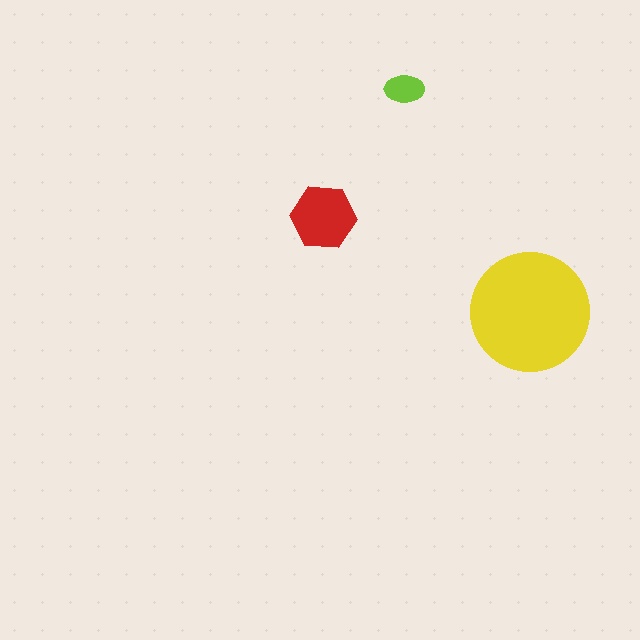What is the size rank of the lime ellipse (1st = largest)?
3rd.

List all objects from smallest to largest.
The lime ellipse, the red hexagon, the yellow circle.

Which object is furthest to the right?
The yellow circle is rightmost.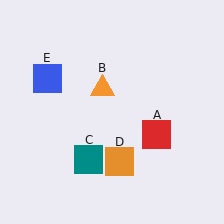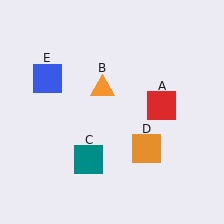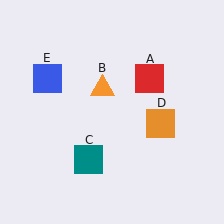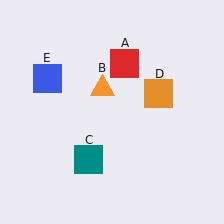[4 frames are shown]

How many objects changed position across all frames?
2 objects changed position: red square (object A), orange square (object D).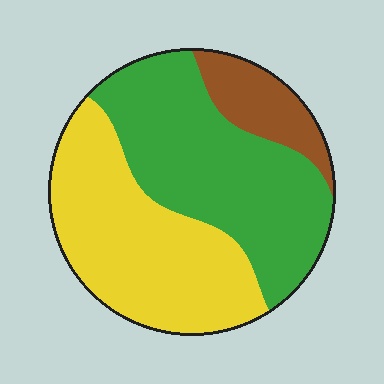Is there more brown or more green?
Green.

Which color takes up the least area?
Brown, at roughly 10%.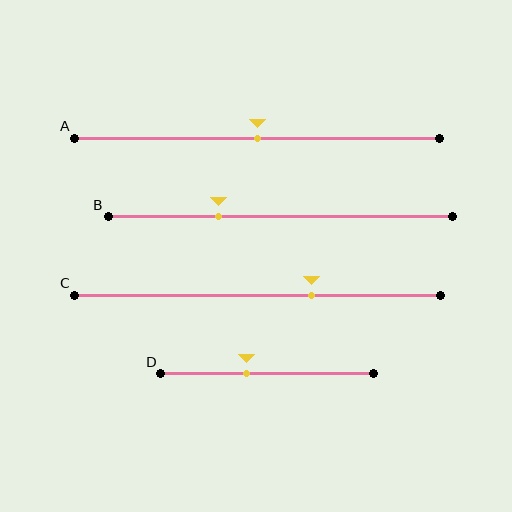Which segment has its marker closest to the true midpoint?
Segment A has its marker closest to the true midpoint.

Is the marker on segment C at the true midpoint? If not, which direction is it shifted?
No, the marker on segment C is shifted to the right by about 15% of the segment length.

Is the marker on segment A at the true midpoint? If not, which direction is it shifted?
Yes, the marker on segment A is at the true midpoint.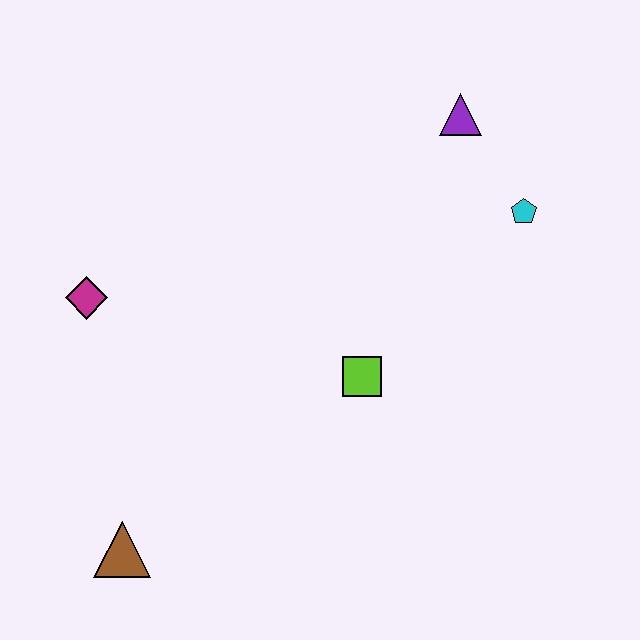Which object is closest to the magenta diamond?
The brown triangle is closest to the magenta diamond.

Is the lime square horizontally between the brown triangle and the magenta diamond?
No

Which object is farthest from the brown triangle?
The purple triangle is farthest from the brown triangle.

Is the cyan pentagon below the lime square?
No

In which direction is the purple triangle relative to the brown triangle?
The purple triangle is above the brown triangle.